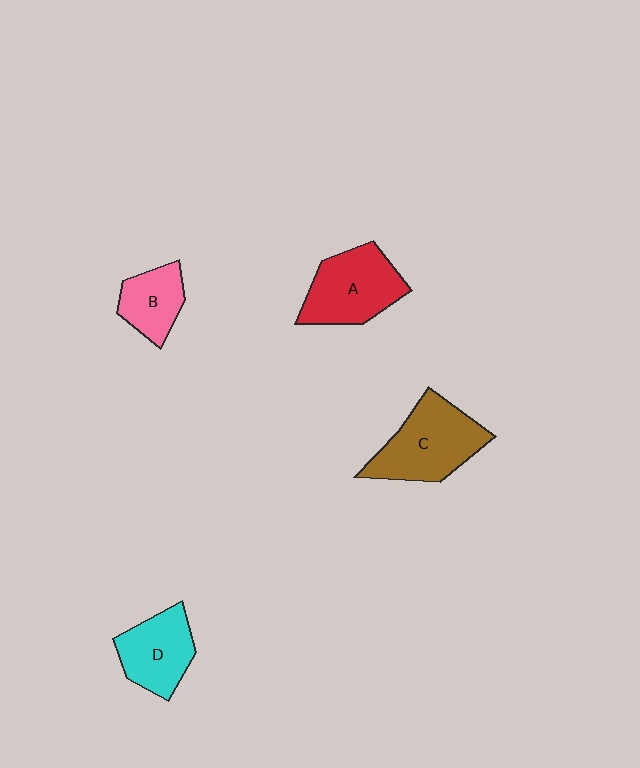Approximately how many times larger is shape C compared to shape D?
Approximately 1.3 times.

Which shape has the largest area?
Shape C (brown).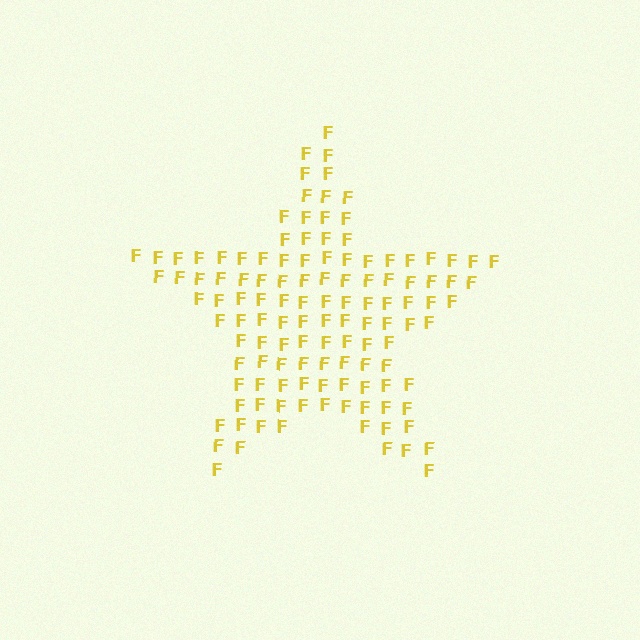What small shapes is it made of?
It is made of small letter F's.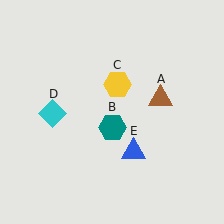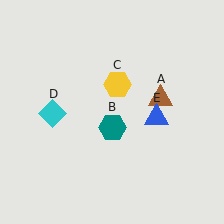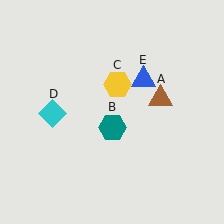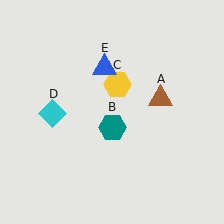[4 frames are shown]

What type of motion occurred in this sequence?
The blue triangle (object E) rotated counterclockwise around the center of the scene.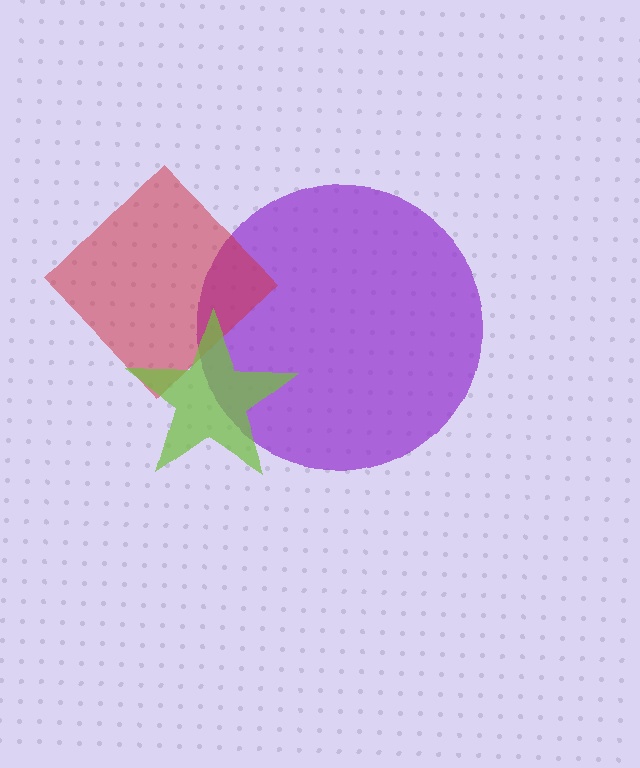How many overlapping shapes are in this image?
There are 3 overlapping shapes in the image.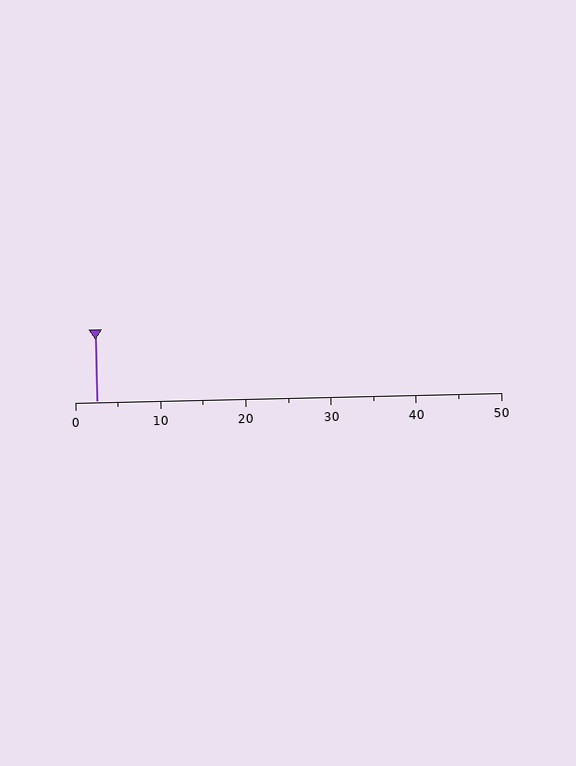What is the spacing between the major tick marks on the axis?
The major ticks are spaced 10 apart.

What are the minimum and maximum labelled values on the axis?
The axis runs from 0 to 50.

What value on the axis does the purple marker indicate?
The marker indicates approximately 2.5.